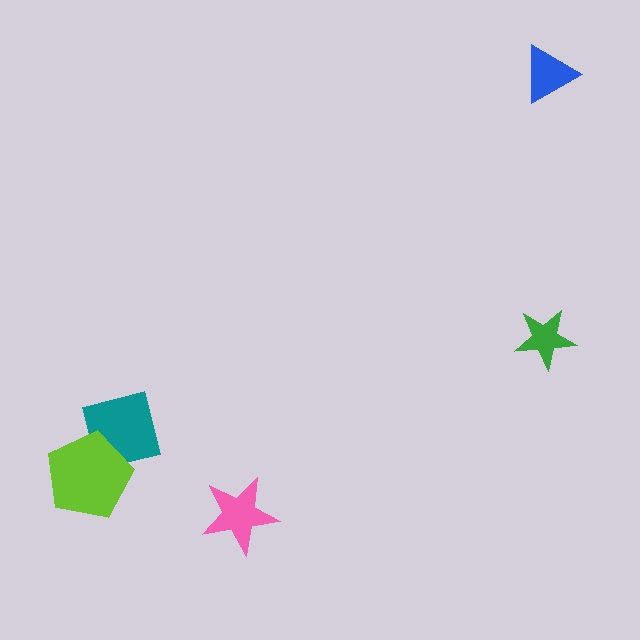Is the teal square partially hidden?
Yes, it is partially covered by another shape.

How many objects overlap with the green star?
0 objects overlap with the green star.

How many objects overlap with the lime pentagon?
1 object overlaps with the lime pentagon.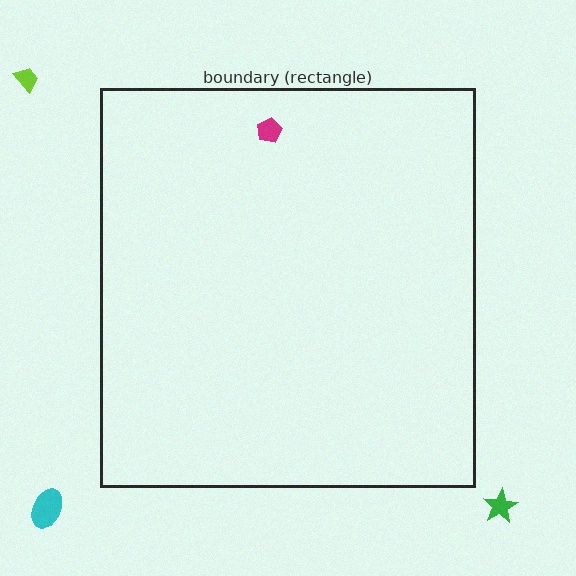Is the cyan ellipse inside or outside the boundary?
Outside.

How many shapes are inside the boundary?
1 inside, 3 outside.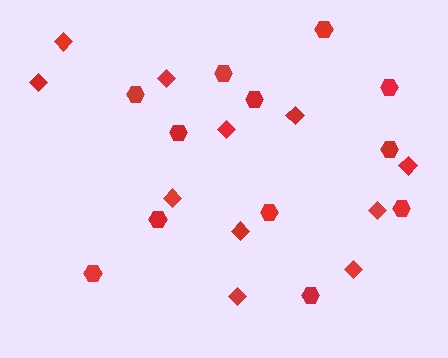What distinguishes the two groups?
There are 2 groups: one group of hexagons (12) and one group of diamonds (11).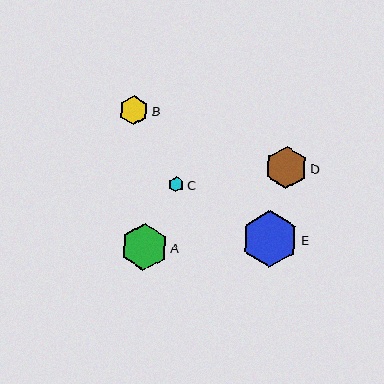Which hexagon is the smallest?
Hexagon C is the smallest with a size of approximately 16 pixels.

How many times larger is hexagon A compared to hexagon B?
Hexagon A is approximately 1.6 times the size of hexagon B.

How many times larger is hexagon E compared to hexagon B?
Hexagon E is approximately 1.9 times the size of hexagon B.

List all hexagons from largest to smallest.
From largest to smallest: E, A, D, B, C.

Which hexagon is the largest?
Hexagon E is the largest with a size of approximately 57 pixels.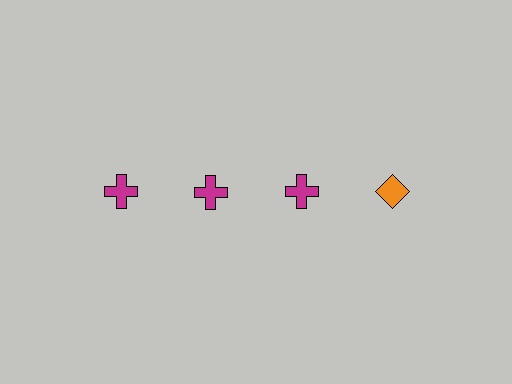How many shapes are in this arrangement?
There are 4 shapes arranged in a grid pattern.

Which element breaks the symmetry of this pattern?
The orange diamond in the top row, second from right column breaks the symmetry. All other shapes are magenta crosses.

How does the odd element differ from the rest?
It differs in both color (orange instead of magenta) and shape (diamond instead of cross).